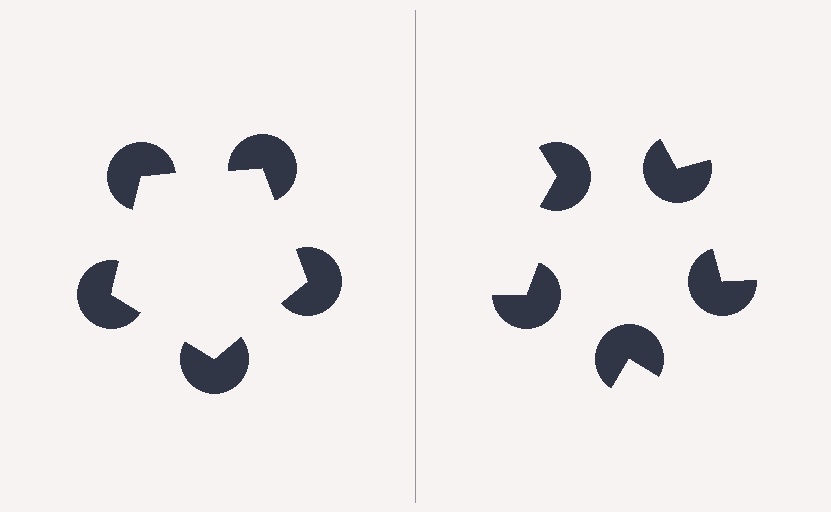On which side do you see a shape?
An illusory pentagon appears on the left side. On the right side the wedge cuts are rotated, so no coherent shape forms.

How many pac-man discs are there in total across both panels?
10 — 5 on each side.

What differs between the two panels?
The pac-man discs are positioned identically on both sides; only the wedge orientations differ. On the left they align to a pentagon; on the right they are misaligned.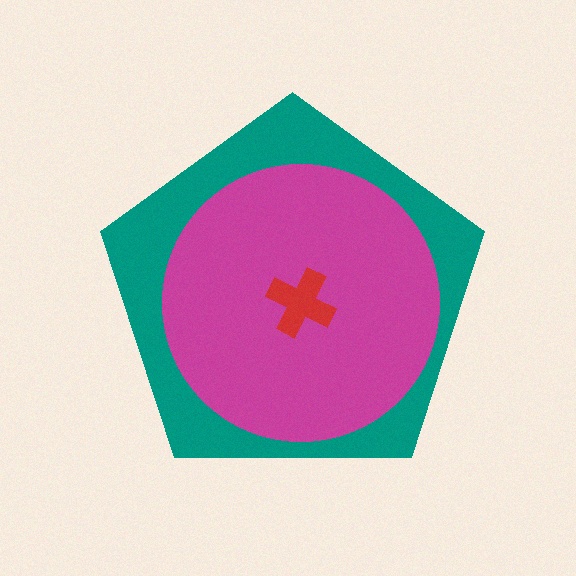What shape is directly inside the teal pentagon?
The magenta circle.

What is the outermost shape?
The teal pentagon.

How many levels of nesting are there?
3.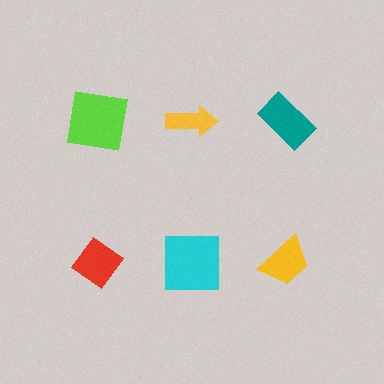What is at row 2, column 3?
A yellow trapezoid.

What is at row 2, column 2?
A cyan square.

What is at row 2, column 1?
A red diamond.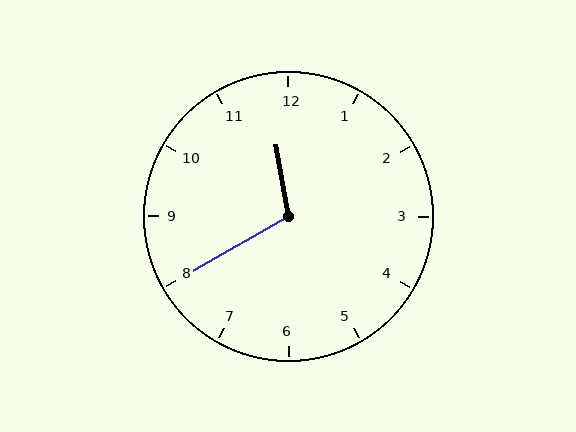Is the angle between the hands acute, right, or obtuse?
It is obtuse.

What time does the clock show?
11:40.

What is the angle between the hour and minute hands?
Approximately 110 degrees.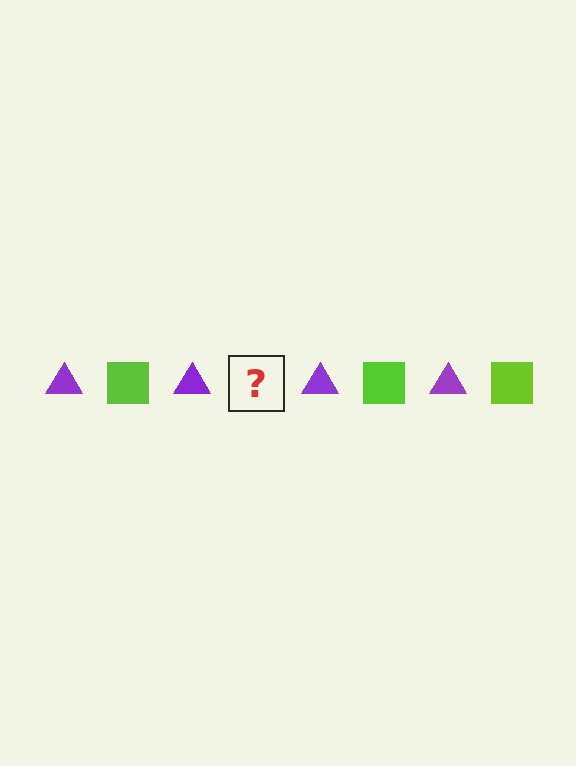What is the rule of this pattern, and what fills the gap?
The rule is that the pattern alternates between purple triangle and lime square. The gap should be filled with a lime square.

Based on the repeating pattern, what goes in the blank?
The blank should be a lime square.